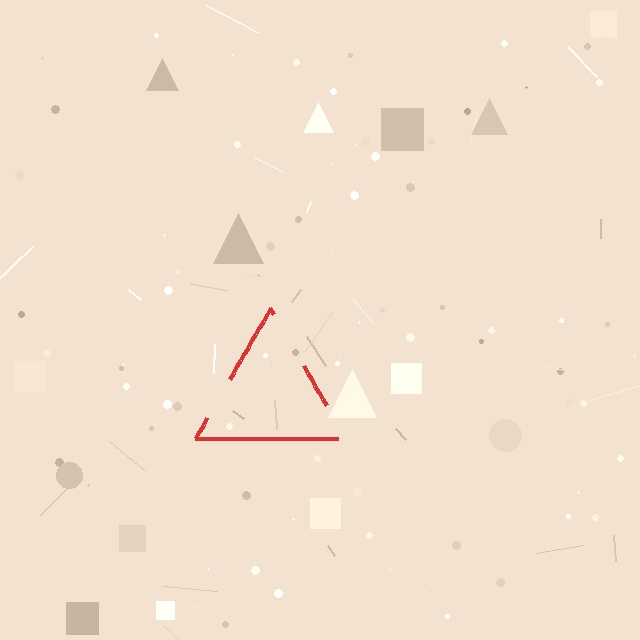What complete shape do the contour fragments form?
The contour fragments form a triangle.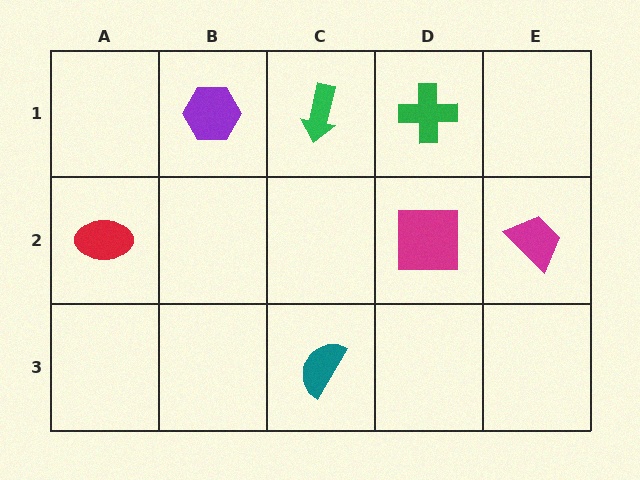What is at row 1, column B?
A purple hexagon.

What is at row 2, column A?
A red ellipse.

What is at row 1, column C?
A green arrow.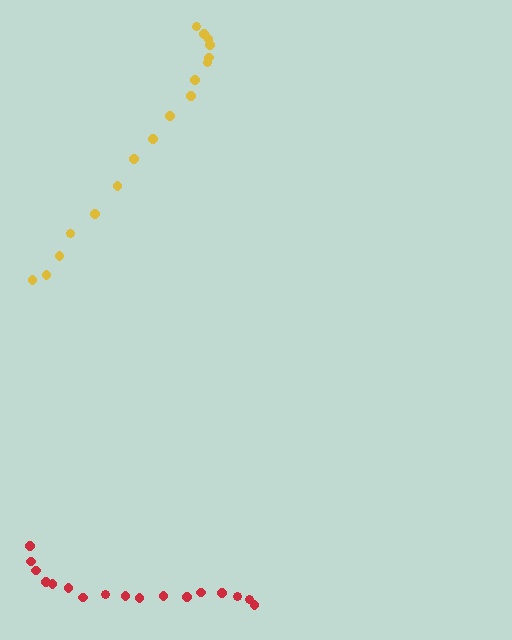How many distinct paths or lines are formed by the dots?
There are 2 distinct paths.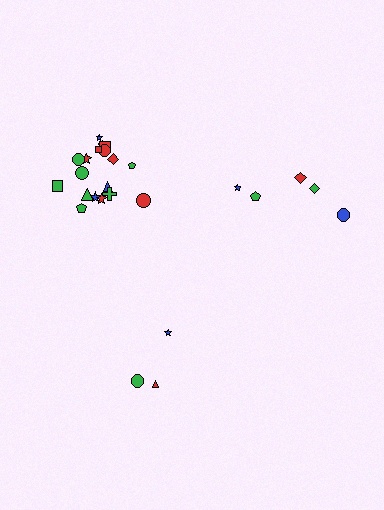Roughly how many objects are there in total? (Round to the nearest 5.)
Roughly 25 objects in total.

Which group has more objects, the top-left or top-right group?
The top-left group.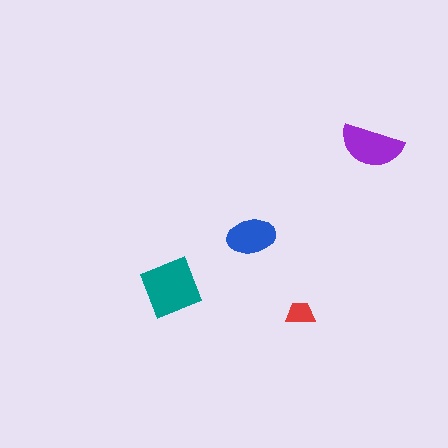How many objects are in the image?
There are 4 objects in the image.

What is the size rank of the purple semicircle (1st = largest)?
2nd.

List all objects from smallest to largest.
The red trapezoid, the blue ellipse, the purple semicircle, the teal diamond.